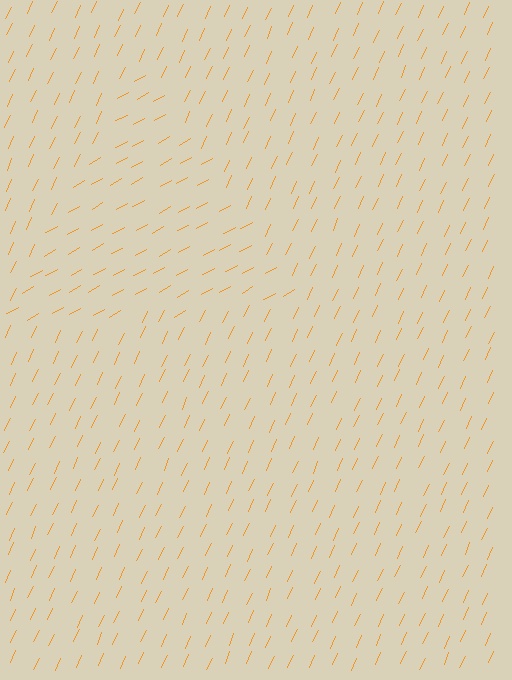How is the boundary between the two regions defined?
The boundary is defined purely by a change in line orientation (approximately 36 degrees difference). All lines are the same color and thickness.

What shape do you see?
I see a triangle.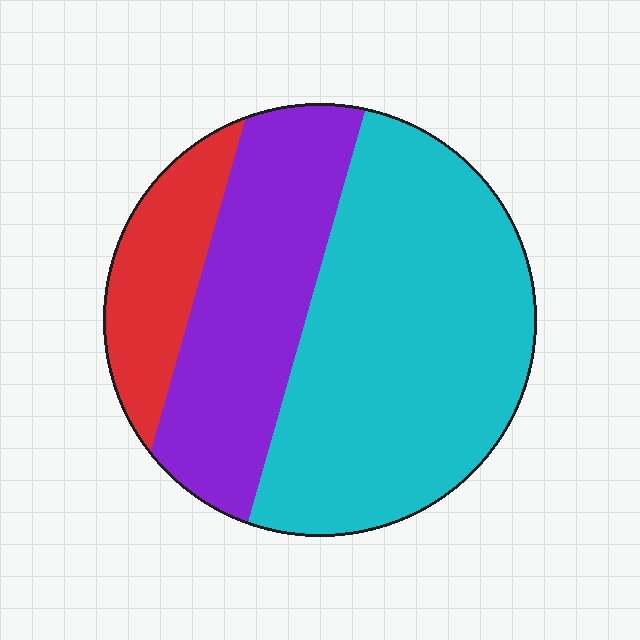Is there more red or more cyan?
Cyan.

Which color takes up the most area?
Cyan, at roughly 55%.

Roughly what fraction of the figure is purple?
Purple covers about 30% of the figure.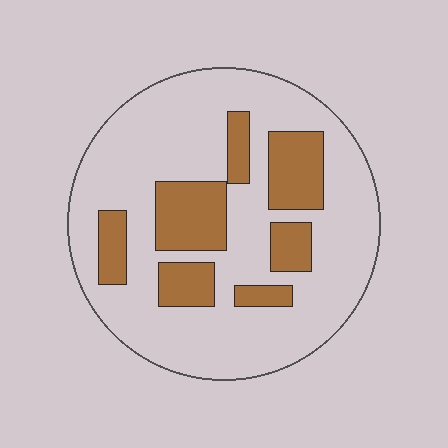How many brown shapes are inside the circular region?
7.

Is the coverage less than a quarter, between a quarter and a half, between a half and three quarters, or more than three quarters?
Less than a quarter.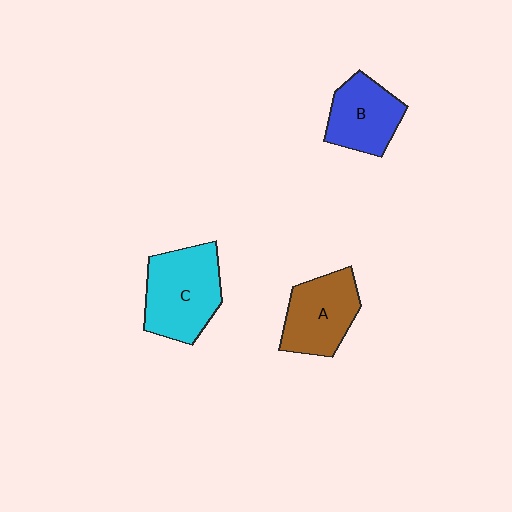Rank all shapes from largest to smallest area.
From largest to smallest: C (cyan), A (brown), B (blue).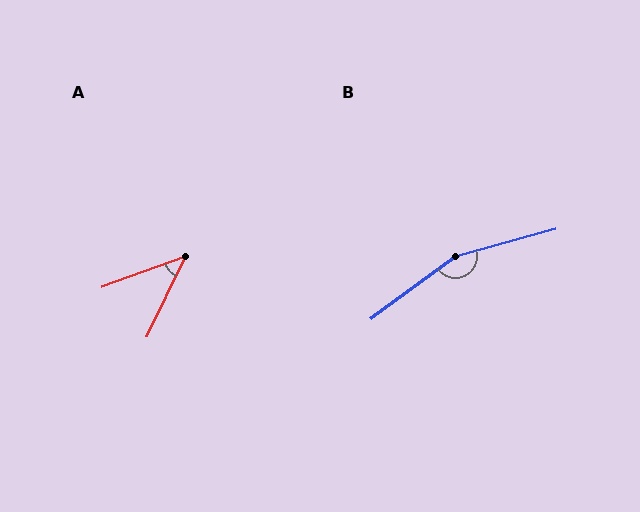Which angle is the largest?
B, at approximately 159 degrees.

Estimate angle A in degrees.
Approximately 45 degrees.